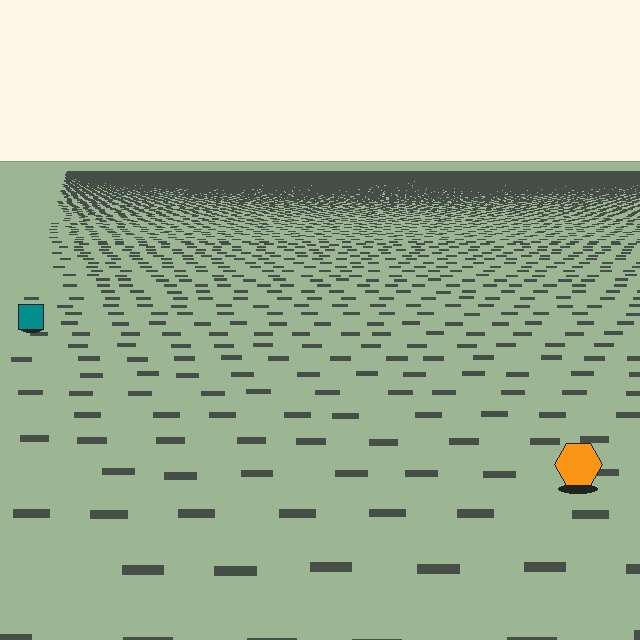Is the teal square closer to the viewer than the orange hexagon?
No. The orange hexagon is closer — you can tell from the texture gradient: the ground texture is coarser near it.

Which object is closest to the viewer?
The orange hexagon is closest. The texture marks near it are larger and more spread out.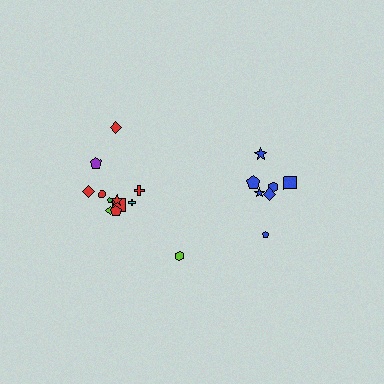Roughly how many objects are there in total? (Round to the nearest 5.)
Roughly 20 objects in total.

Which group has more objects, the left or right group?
The left group.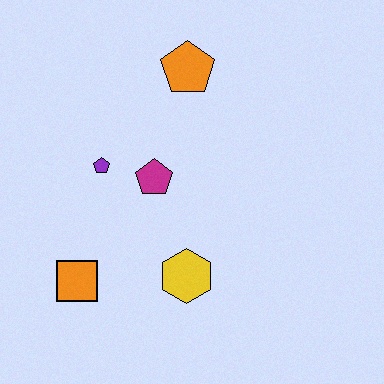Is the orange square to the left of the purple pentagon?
Yes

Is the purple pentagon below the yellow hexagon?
No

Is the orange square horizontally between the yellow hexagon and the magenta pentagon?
No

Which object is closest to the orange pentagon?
The magenta pentagon is closest to the orange pentagon.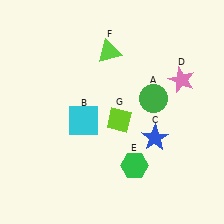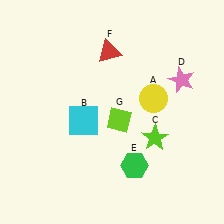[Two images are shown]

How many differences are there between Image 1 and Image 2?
There are 3 differences between the two images.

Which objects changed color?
A changed from green to yellow. C changed from blue to lime. F changed from lime to red.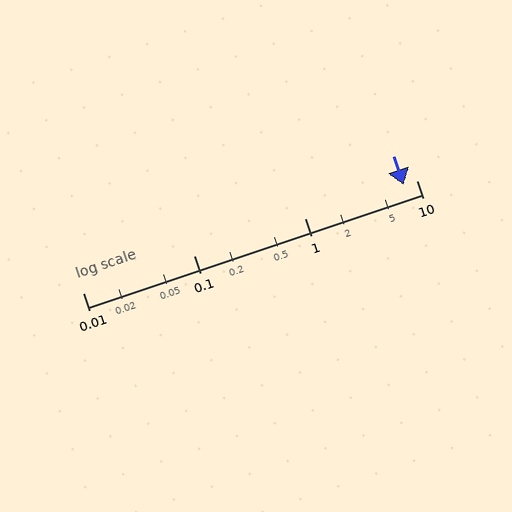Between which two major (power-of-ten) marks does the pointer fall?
The pointer is between 1 and 10.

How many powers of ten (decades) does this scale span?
The scale spans 3 decades, from 0.01 to 10.